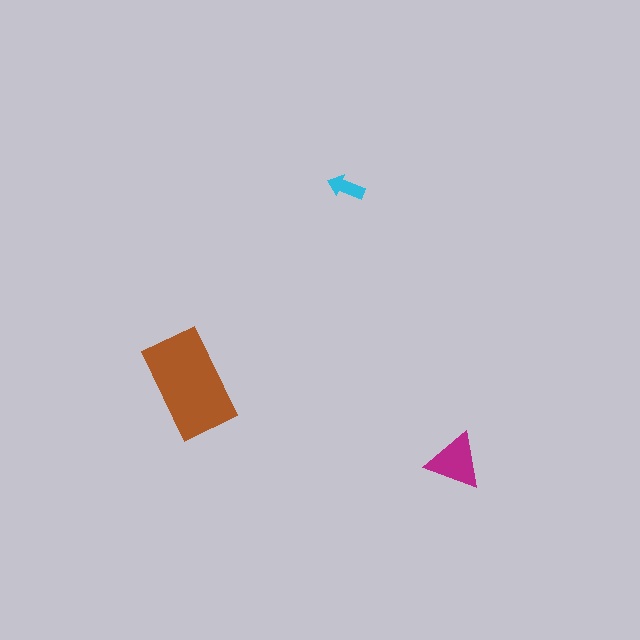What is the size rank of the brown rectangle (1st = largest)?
1st.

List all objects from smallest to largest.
The cyan arrow, the magenta triangle, the brown rectangle.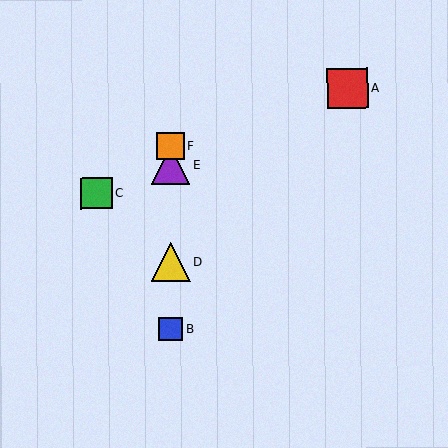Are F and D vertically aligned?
Yes, both are at x≈170.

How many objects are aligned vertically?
4 objects (B, D, E, F) are aligned vertically.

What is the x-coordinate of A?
Object A is at x≈348.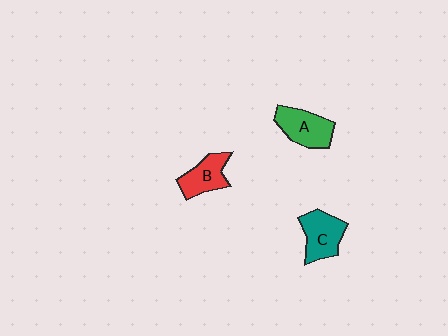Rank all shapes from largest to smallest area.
From largest to smallest: A (green), C (teal), B (red).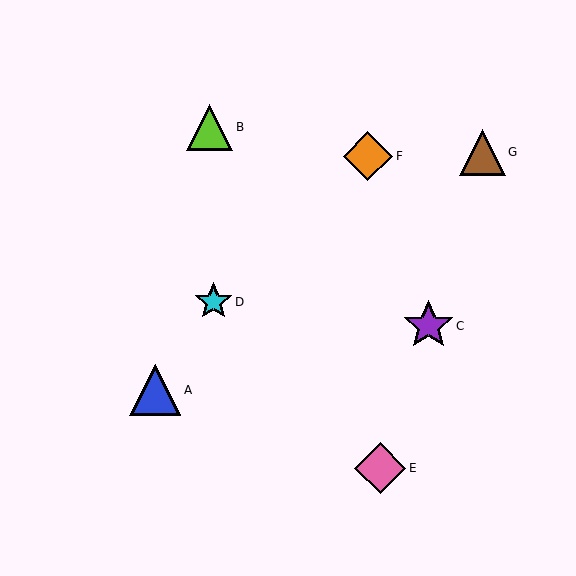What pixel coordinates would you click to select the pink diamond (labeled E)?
Click at (380, 468) to select the pink diamond E.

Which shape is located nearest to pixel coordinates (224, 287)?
The cyan star (labeled D) at (213, 302) is nearest to that location.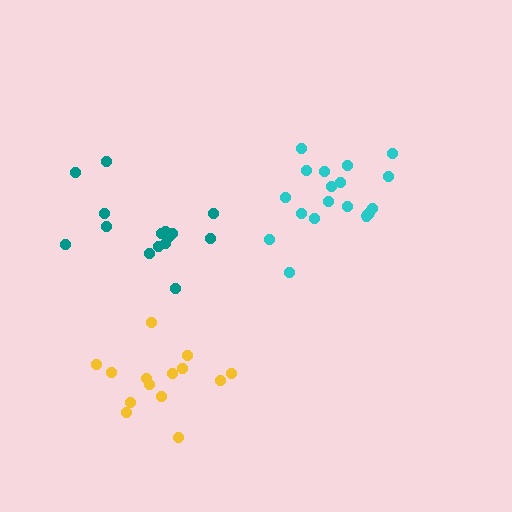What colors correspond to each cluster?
The clusters are colored: teal, cyan, yellow.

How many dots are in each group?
Group 1: 15 dots, Group 2: 18 dots, Group 3: 14 dots (47 total).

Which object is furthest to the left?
The teal cluster is leftmost.